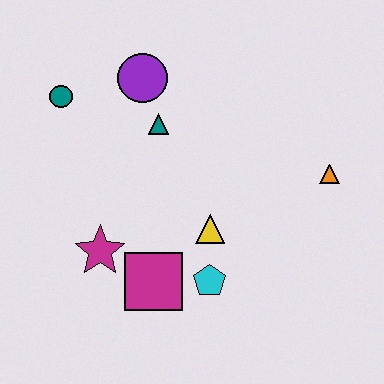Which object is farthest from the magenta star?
The orange triangle is farthest from the magenta star.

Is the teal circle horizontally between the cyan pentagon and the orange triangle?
No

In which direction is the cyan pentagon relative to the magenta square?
The cyan pentagon is to the right of the magenta square.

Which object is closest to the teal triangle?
The purple circle is closest to the teal triangle.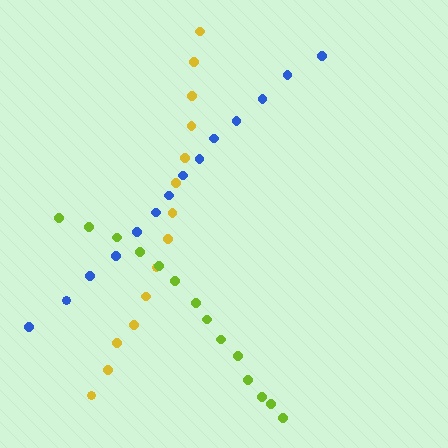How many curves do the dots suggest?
There are 3 distinct paths.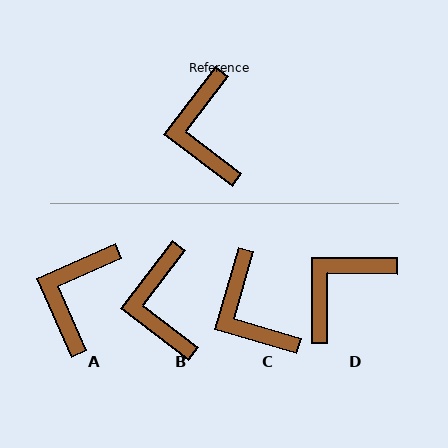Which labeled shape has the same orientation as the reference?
B.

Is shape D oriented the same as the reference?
No, it is off by about 53 degrees.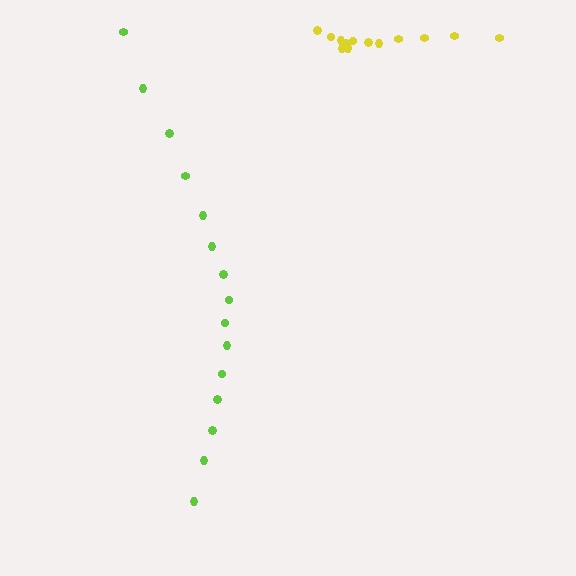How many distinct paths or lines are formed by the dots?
There are 2 distinct paths.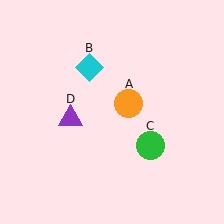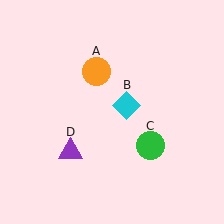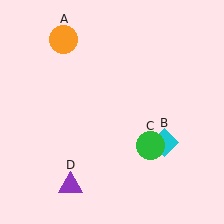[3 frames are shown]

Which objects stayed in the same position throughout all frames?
Green circle (object C) remained stationary.